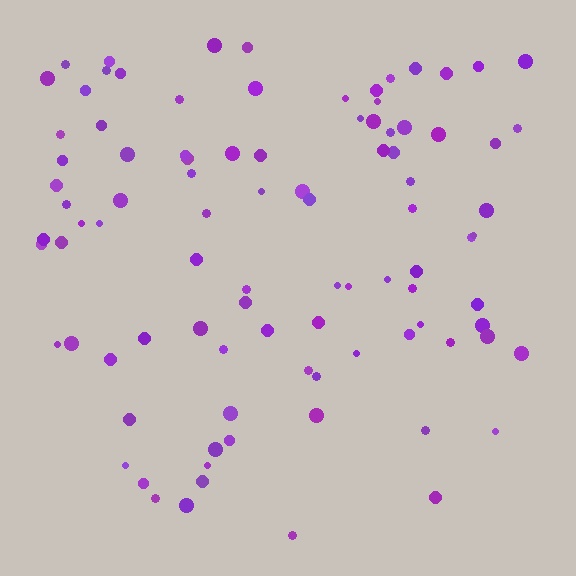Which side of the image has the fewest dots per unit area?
The bottom.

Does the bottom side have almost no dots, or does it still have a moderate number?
Still a moderate number, just noticeably fewer than the top.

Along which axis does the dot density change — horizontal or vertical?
Vertical.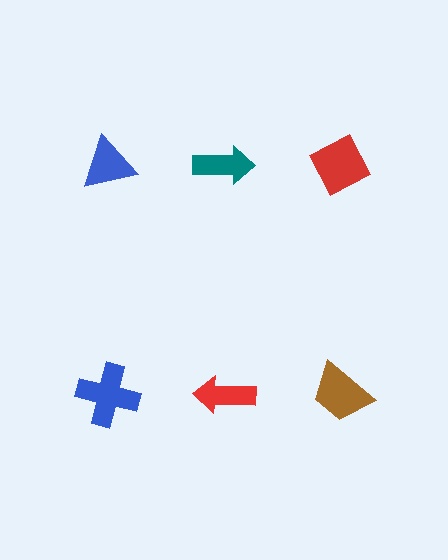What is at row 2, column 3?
A brown trapezoid.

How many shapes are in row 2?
3 shapes.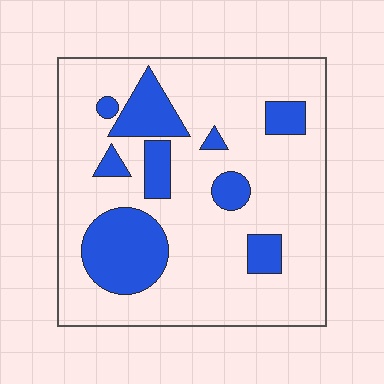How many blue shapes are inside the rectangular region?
9.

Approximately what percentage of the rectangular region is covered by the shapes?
Approximately 20%.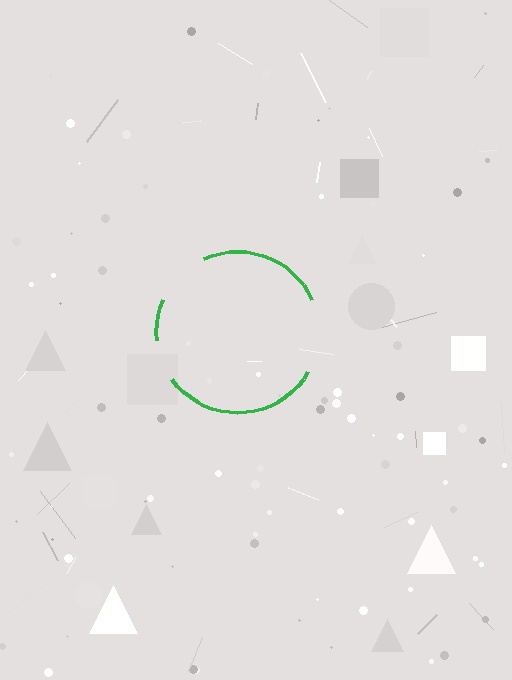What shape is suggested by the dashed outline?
The dashed outline suggests a circle.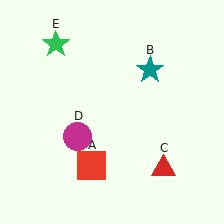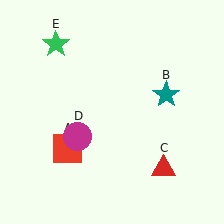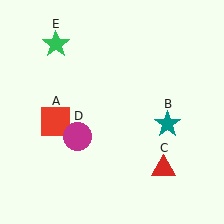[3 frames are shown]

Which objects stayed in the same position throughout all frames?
Red triangle (object C) and magenta circle (object D) and green star (object E) remained stationary.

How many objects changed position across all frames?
2 objects changed position: red square (object A), teal star (object B).